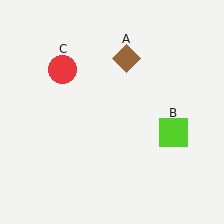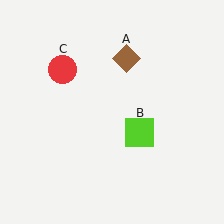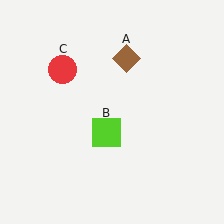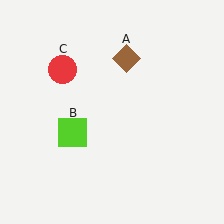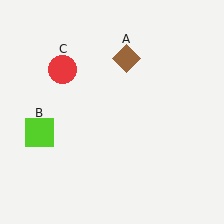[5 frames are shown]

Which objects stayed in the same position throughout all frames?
Brown diamond (object A) and red circle (object C) remained stationary.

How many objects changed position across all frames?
1 object changed position: lime square (object B).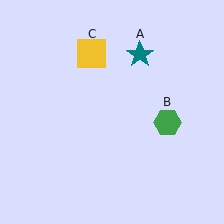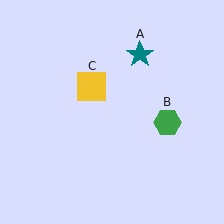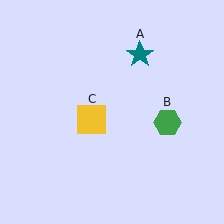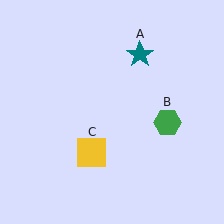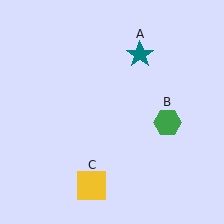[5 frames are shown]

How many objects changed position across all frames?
1 object changed position: yellow square (object C).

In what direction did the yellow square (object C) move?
The yellow square (object C) moved down.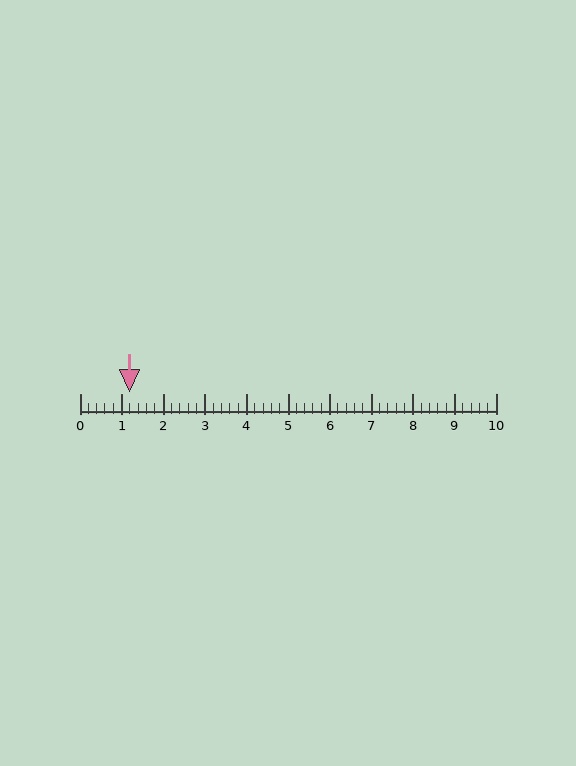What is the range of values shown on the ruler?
The ruler shows values from 0 to 10.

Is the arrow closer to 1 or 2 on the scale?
The arrow is closer to 1.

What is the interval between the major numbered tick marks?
The major tick marks are spaced 1 units apart.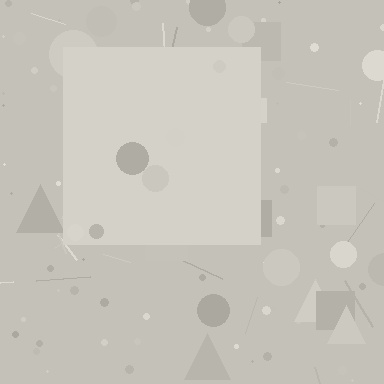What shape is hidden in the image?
A square is hidden in the image.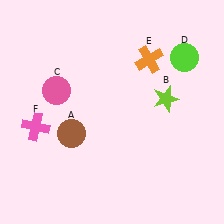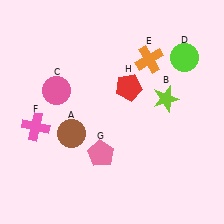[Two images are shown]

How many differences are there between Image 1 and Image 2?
There are 2 differences between the two images.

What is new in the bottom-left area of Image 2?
A pink pentagon (G) was added in the bottom-left area of Image 2.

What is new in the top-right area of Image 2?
A red pentagon (H) was added in the top-right area of Image 2.